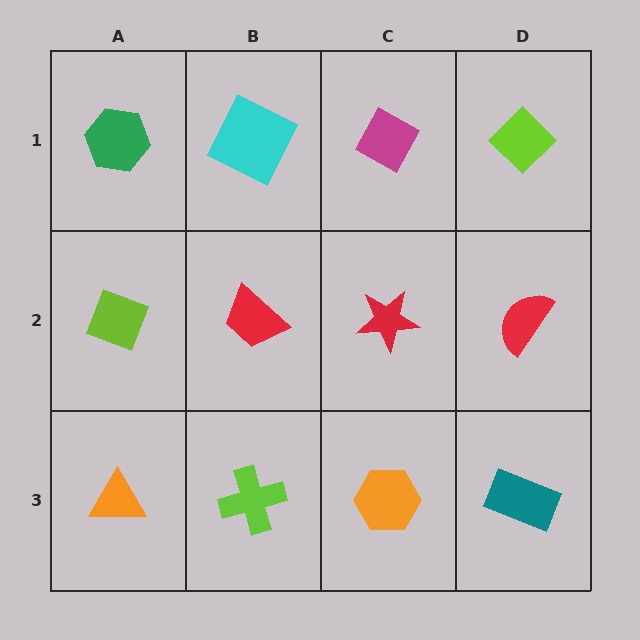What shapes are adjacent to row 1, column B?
A red trapezoid (row 2, column B), a green hexagon (row 1, column A), a magenta diamond (row 1, column C).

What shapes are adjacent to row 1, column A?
A lime diamond (row 2, column A), a cyan square (row 1, column B).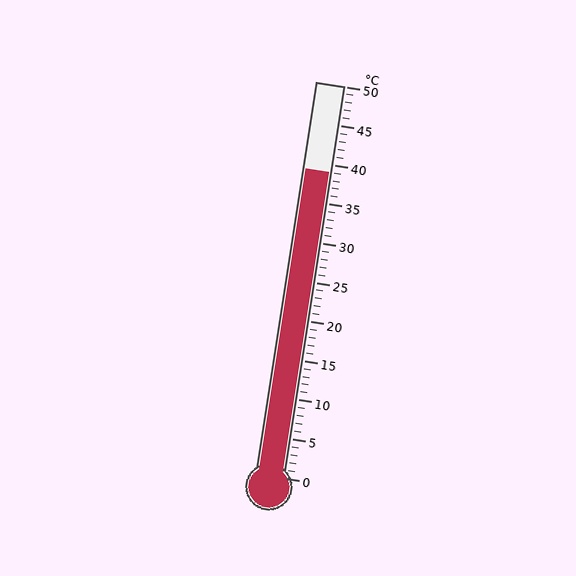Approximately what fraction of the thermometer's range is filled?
The thermometer is filled to approximately 80% of its range.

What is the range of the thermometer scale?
The thermometer scale ranges from 0°C to 50°C.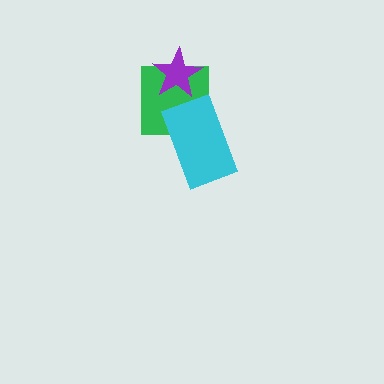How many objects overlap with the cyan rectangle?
1 object overlaps with the cyan rectangle.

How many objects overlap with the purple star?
1 object overlaps with the purple star.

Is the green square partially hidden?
Yes, it is partially covered by another shape.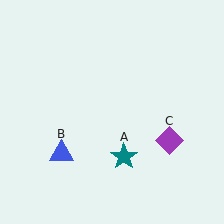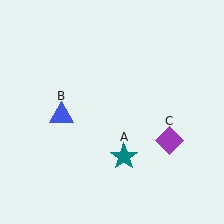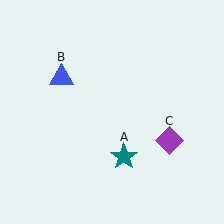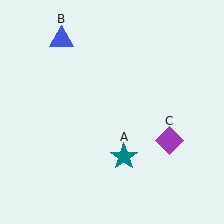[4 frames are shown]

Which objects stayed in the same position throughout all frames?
Teal star (object A) and purple diamond (object C) remained stationary.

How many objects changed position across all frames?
1 object changed position: blue triangle (object B).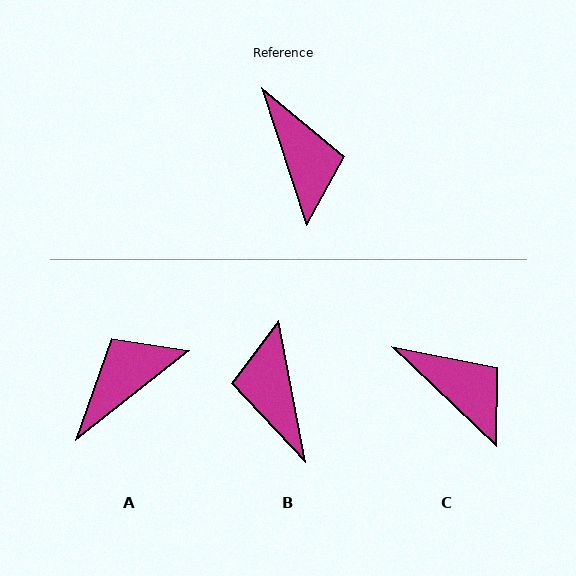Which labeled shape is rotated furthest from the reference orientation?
B, about 172 degrees away.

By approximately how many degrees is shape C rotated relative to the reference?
Approximately 28 degrees counter-clockwise.